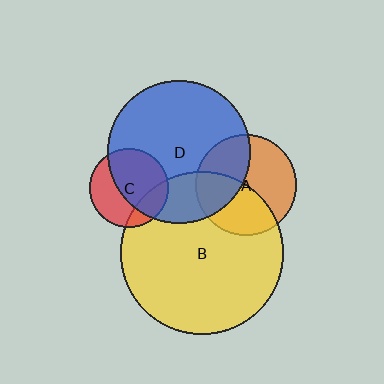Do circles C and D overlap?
Yes.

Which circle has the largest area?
Circle B (yellow).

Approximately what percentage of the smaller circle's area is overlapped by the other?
Approximately 60%.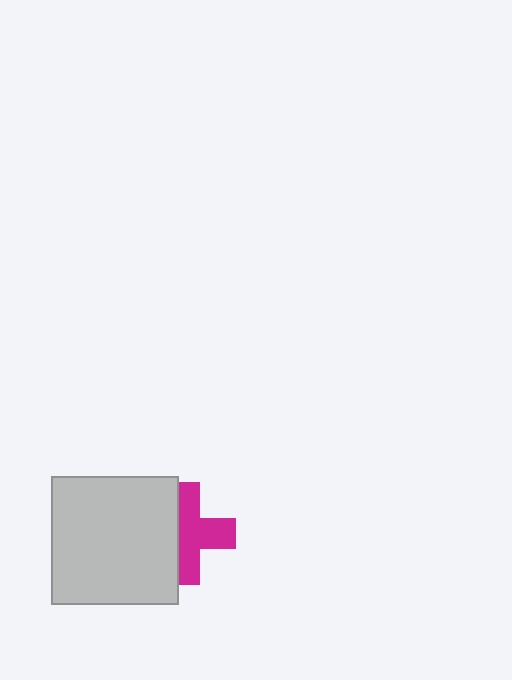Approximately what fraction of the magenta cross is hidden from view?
Roughly 43% of the magenta cross is hidden behind the light gray square.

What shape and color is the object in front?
The object in front is a light gray square.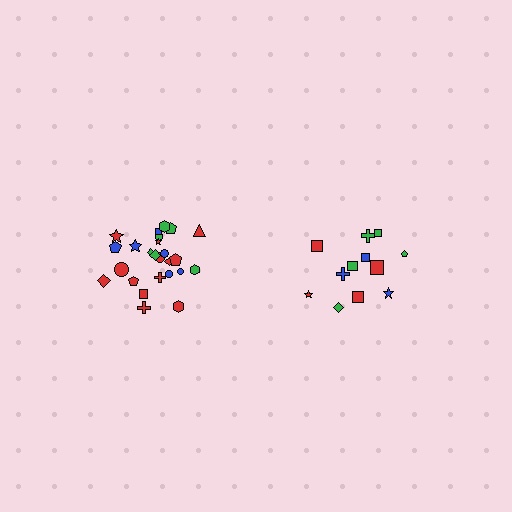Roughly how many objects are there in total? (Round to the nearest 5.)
Roughly 35 objects in total.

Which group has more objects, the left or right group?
The left group.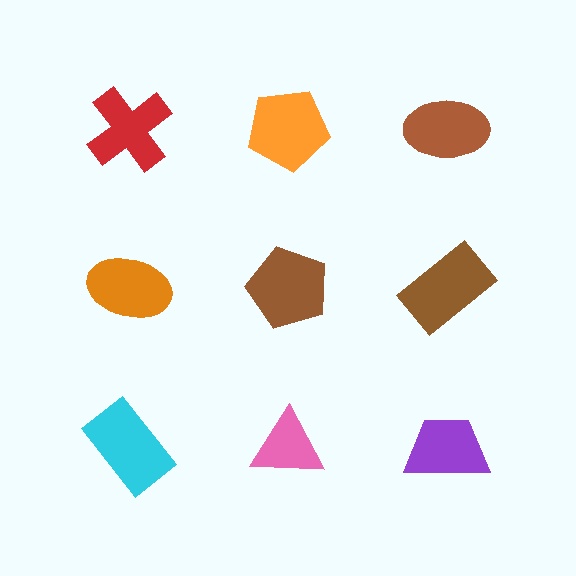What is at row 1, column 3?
A brown ellipse.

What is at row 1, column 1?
A red cross.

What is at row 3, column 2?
A pink triangle.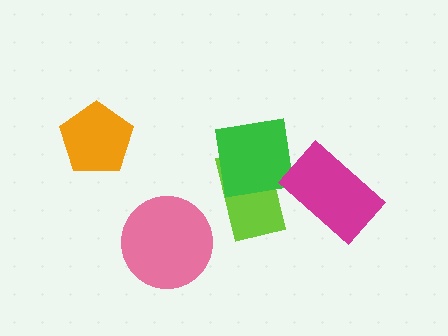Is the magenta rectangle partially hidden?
No, no other shape covers it.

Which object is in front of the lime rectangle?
The green square is in front of the lime rectangle.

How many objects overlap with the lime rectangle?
1 object overlaps with the lime rectangle.